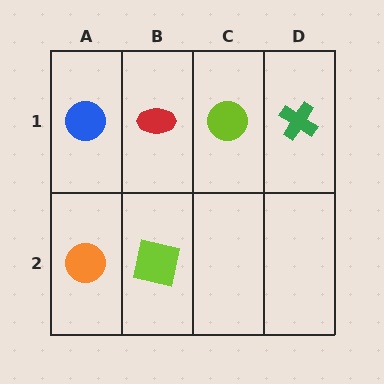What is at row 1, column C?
A lime circle.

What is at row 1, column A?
A blue circle.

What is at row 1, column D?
A green cross.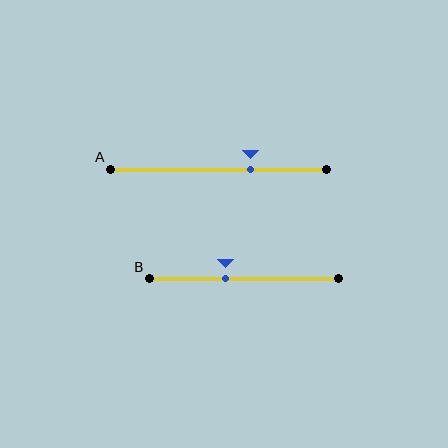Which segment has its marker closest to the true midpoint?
Segment B has its marker closest to the true midpoint.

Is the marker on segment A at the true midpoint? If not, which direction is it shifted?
No, the marker on segment A is shifted to the right by about 15% of the segment length.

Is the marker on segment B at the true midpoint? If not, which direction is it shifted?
No, the marker on segment B is shifted to the left by about 10% of the segment length.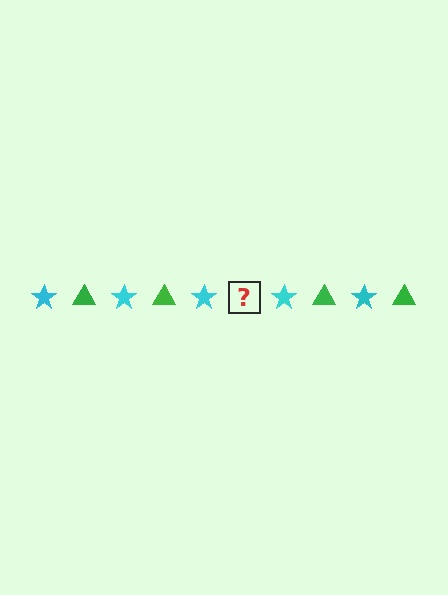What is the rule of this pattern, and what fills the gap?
The rule is that the pattern alternates between cyan star and green triangle. The gap should be filled with a green triangle.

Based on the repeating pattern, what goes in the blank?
The blank should be a green triangle.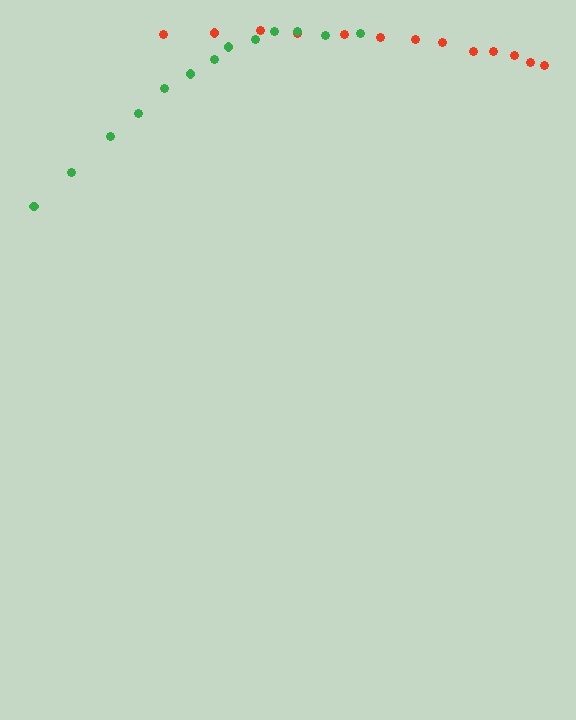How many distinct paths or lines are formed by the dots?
There are 2 distinct paths.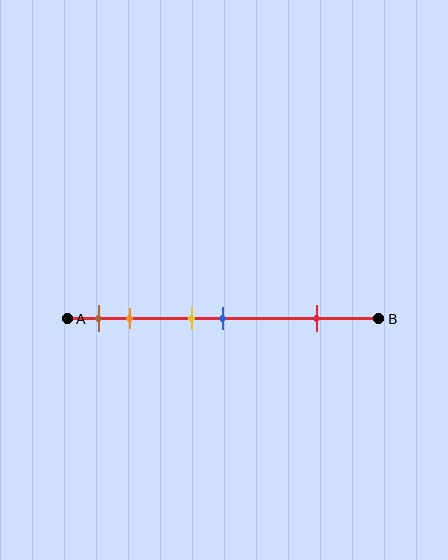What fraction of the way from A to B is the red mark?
The red mark is approximately 80% (0.8) of the way from A to B.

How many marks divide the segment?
There are 5 marks dividing the segment.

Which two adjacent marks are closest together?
The yellow and blue marks are the closest adjacent pair.